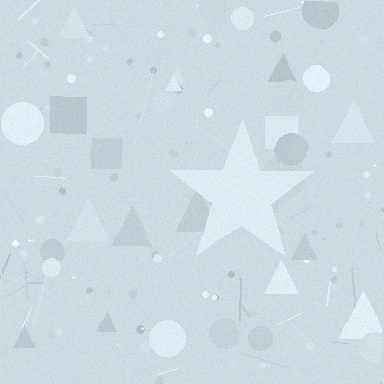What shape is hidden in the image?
A star is hidden in the image.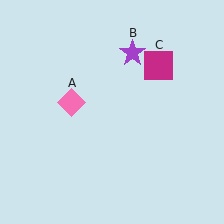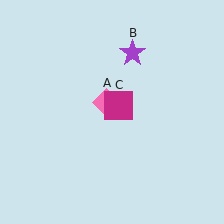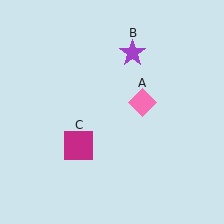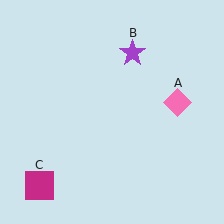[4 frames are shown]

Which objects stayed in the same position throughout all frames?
Purple star (object B) remained stationary.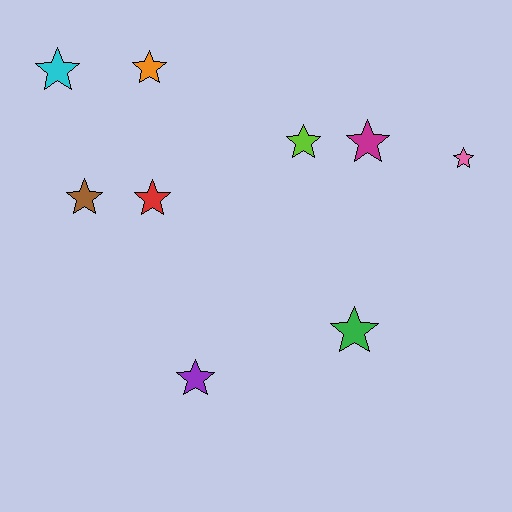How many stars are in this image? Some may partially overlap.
There are 9 stars.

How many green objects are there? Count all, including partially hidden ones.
There is 1 green object.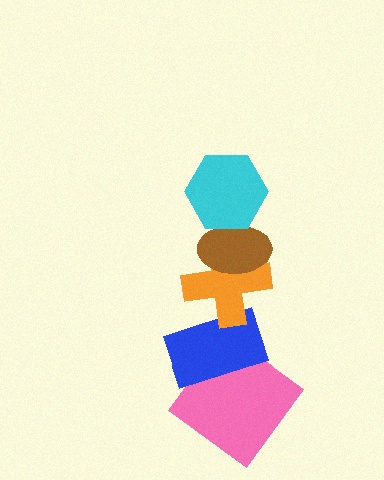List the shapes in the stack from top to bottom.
From top to bottom: the cyan hexagon, the brown ellipse, the orange cross, the blue rectangle, the pink diamond.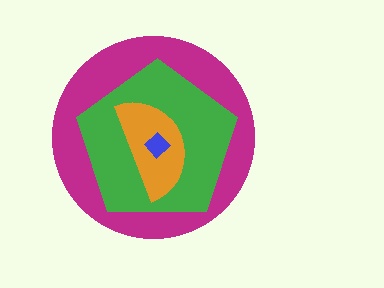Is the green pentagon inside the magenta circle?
Yes.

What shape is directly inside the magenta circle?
The green pentagon.